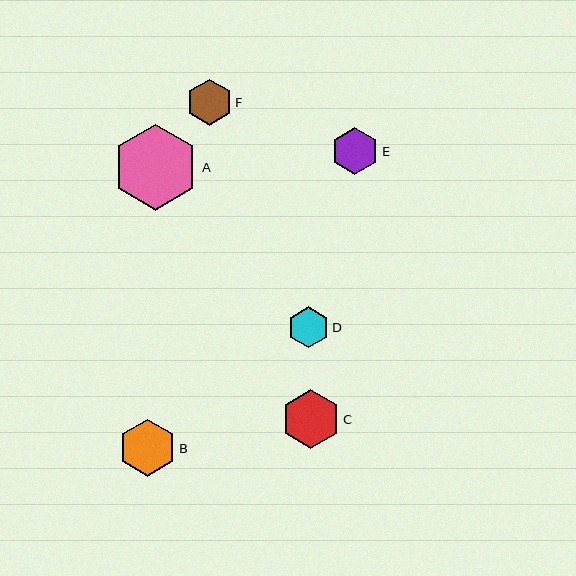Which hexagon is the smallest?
Hexagon D is the smallest with a size of approximately 41 pixels.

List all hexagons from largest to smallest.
From largest to smallest: A, C, B, E, F, D.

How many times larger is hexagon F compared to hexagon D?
Hexagon F is approximately 1.1 times the size of hexagon D.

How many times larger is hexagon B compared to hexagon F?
Hexagon B is approximately 1.2 times the size of hexagon F.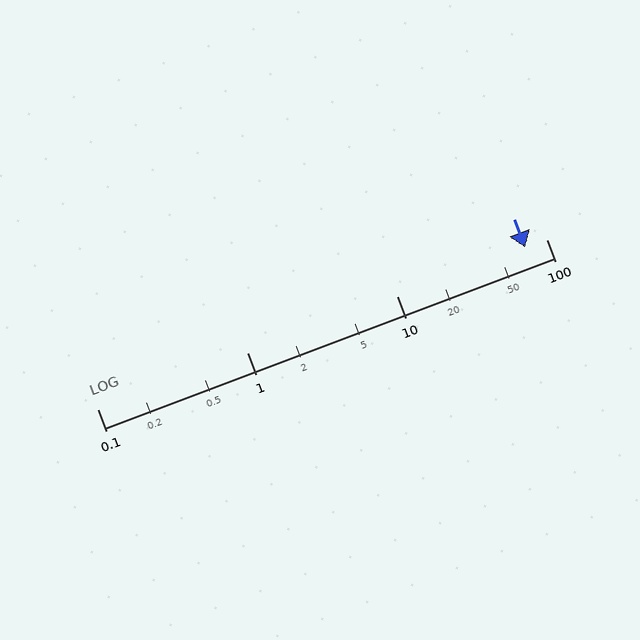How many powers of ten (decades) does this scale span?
The scale spans 3 decades, from 0.1 to 100.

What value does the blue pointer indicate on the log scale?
The pointer indicates approximately 72.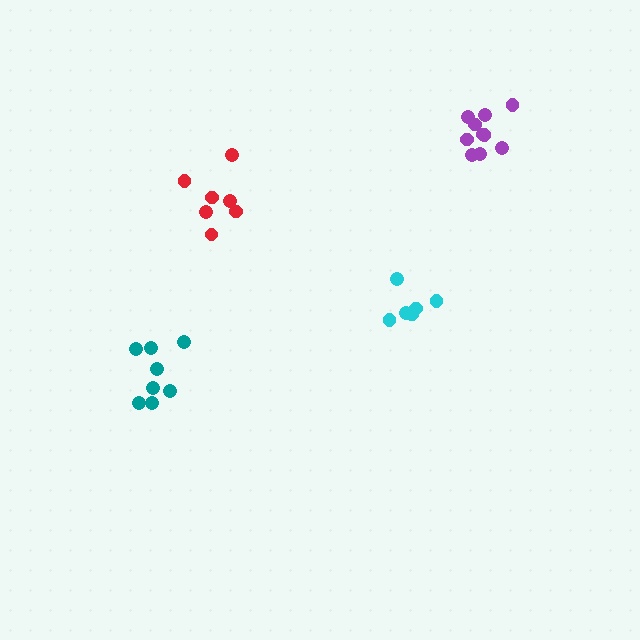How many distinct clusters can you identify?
There are 4 distinct clusters.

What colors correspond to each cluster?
The clusters are colored: purple, cyan, red, teal.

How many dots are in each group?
Group 1: 10 dots, Group 2: 6 dots, Group 3: 7 dots, Group 4: 8 dots (31 total).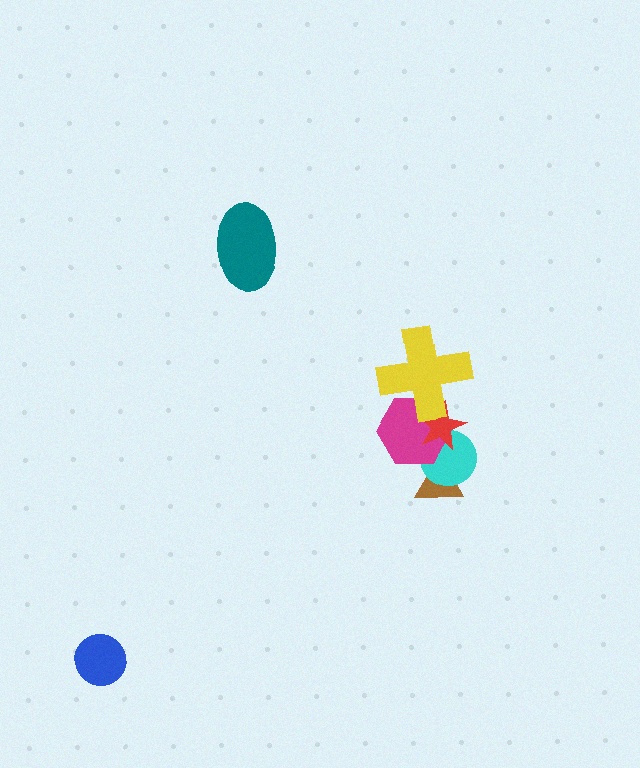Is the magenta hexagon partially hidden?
Yes, it is partially covered by another shape.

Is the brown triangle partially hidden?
Yes, it is partially covered by another shape.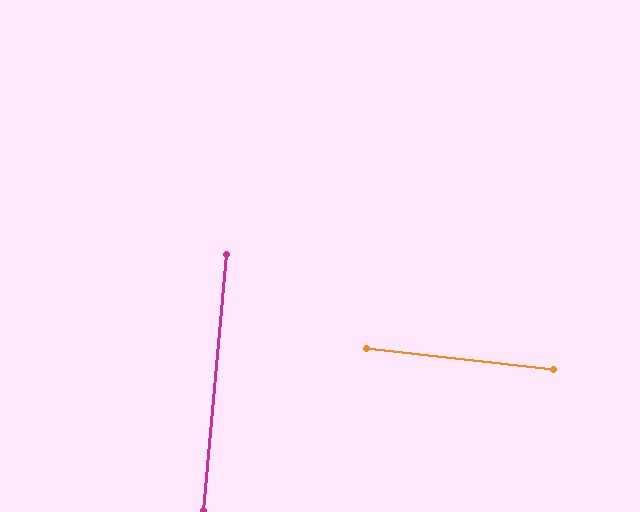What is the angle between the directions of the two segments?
Approximately 89 degrees.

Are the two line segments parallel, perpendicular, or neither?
Perpendicular — they meet at approximately 89°.